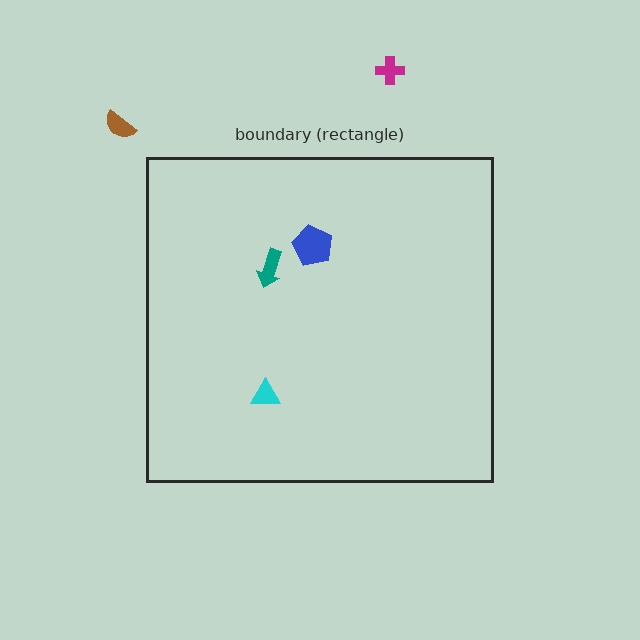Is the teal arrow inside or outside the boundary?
Inside.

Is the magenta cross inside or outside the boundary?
Outside.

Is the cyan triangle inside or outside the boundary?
Inside.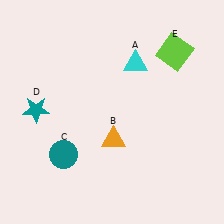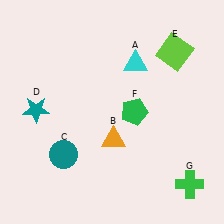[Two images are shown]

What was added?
A green pentagon (F), a green cross (G) were added in Image 2.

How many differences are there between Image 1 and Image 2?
There are 2 differences between the two images.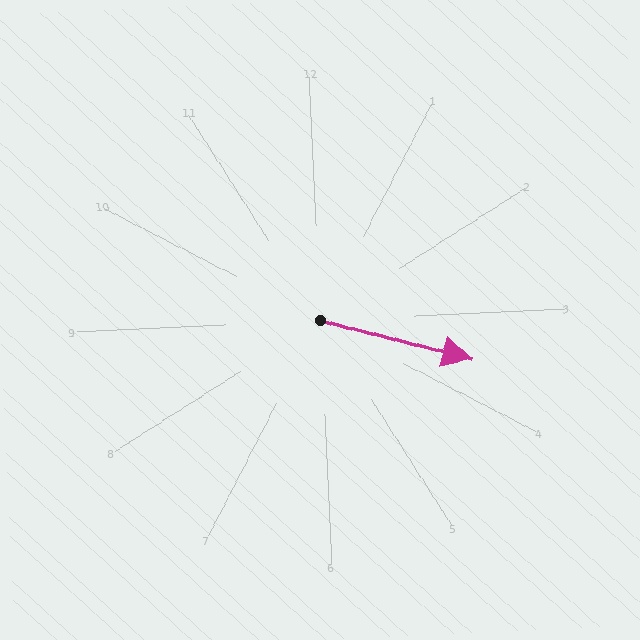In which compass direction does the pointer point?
East.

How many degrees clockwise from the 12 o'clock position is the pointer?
Approximately 107 degrees.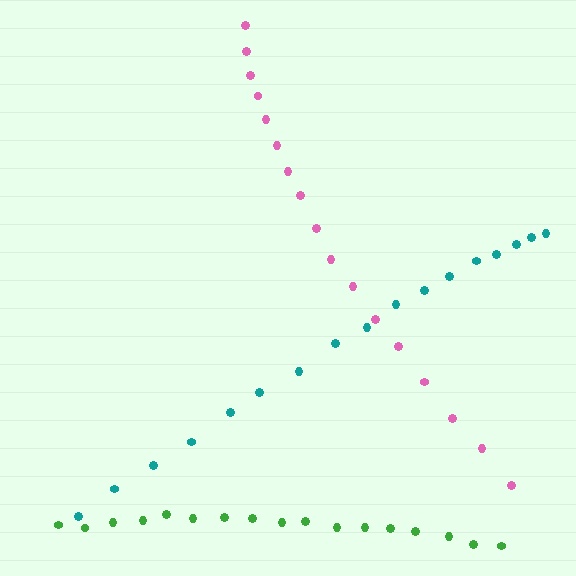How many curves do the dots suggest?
There are 3 distinct paths.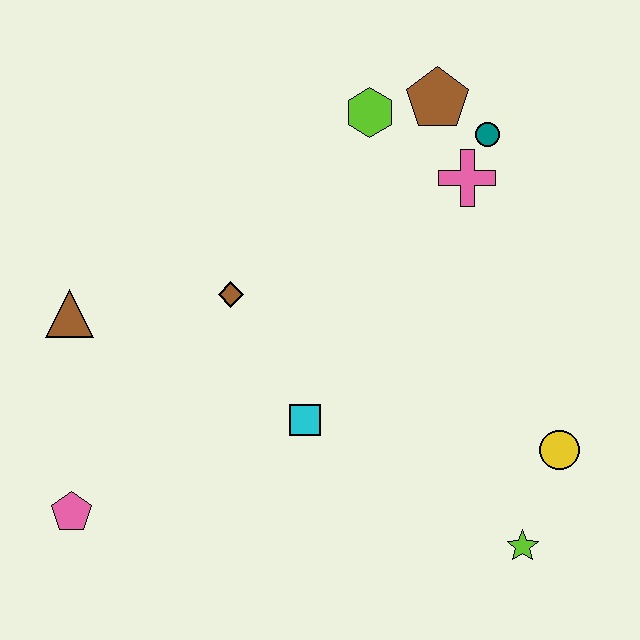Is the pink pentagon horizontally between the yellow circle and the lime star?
No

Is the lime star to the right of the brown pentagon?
Yes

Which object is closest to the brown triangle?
The brown diamond is closest to the brown triangle.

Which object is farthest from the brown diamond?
The lime star is farthest from the brown diamond.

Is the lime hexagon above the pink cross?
Yes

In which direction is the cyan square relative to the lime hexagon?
The cyan square is below the lime hexagon.